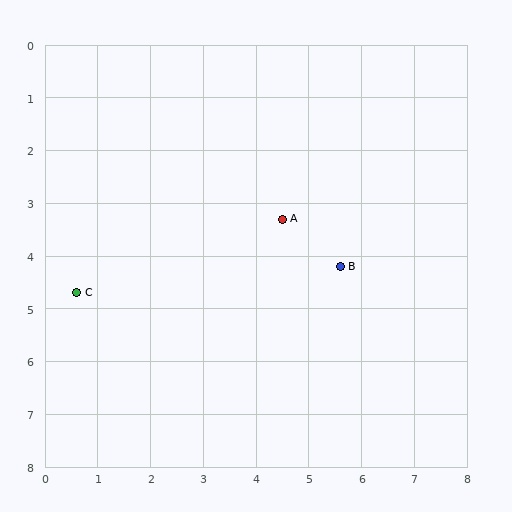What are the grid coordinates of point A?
Point A is at approximately (4.5, 3.3).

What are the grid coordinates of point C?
Point C is at approximately (0.6, 4.7).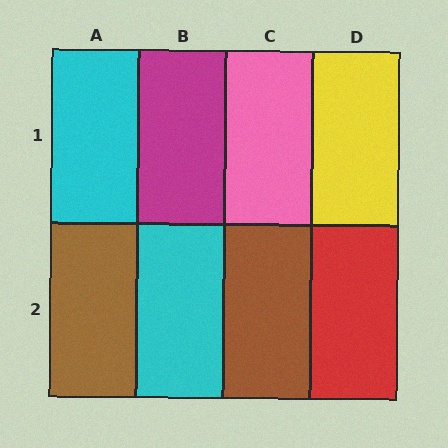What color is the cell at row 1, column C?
Pink.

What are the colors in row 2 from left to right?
Brown, cyan, brown, red.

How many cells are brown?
2 cells are brown.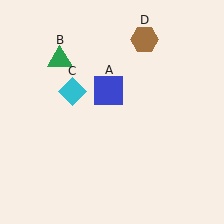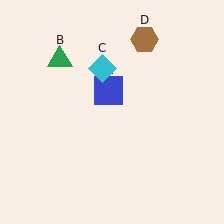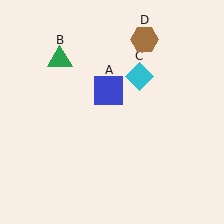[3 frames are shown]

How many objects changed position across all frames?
1 object changed position: cyan diamond (object C).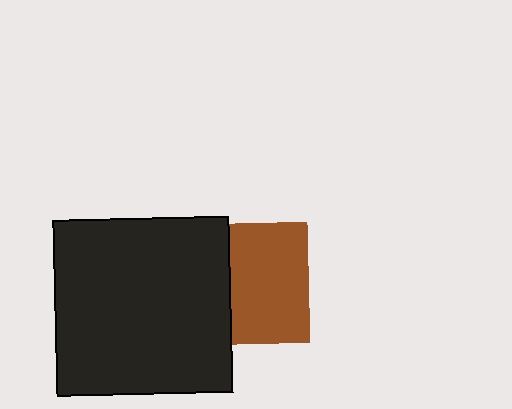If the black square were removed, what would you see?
You would see the complete brown square.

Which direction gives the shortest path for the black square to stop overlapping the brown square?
Moving left gives the shortest separation.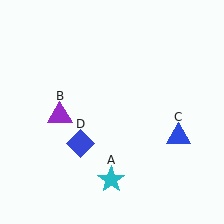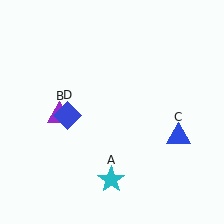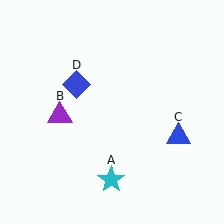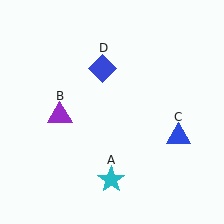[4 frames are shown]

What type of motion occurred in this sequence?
The blue diamond (object D) rotated clockwise around the center of the scene.